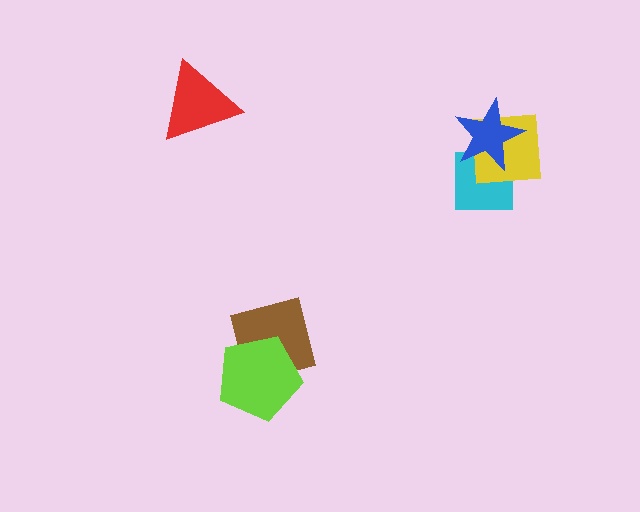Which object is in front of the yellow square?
The blue star is in front of the yellow square.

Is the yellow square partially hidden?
Yes, it is partially covered by another shape.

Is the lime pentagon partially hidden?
No, no other shape covers it.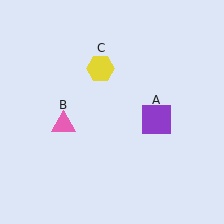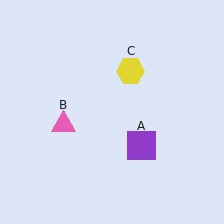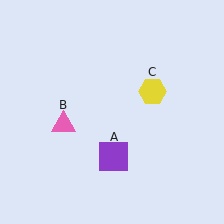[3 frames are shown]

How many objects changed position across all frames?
2 objects changed position: purple square (object A), yellow hexagon (object C).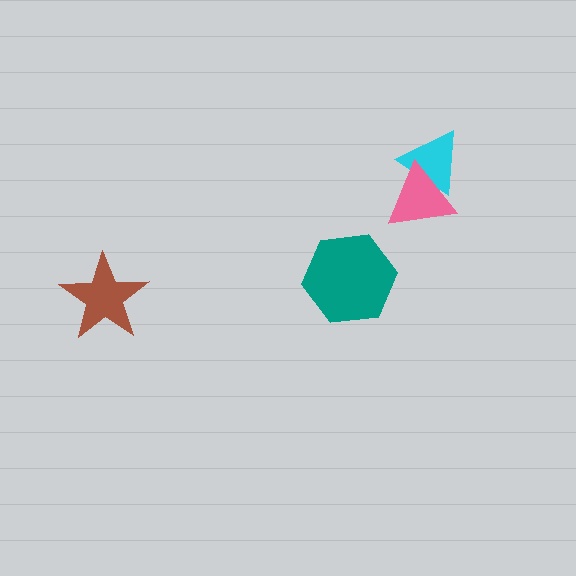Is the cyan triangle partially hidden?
Yes, it is partially covered by another shape.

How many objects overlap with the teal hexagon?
0 objects overlap with the teal hexagon.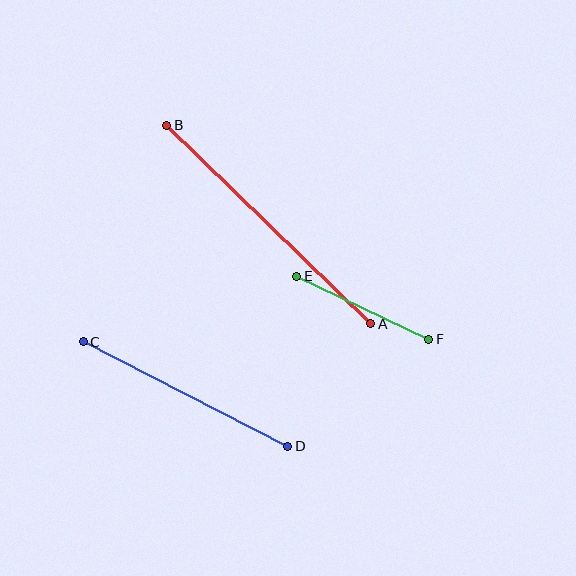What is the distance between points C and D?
The distance is approximately 230 pixels.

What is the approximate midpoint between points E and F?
The midpoint is at approximately (363, 308) pixels.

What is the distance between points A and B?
The distance is approximately 285 pixels.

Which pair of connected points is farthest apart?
Points A and B are farthest apart.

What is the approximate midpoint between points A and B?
The midpoint is at approximately (269, 225) pixels.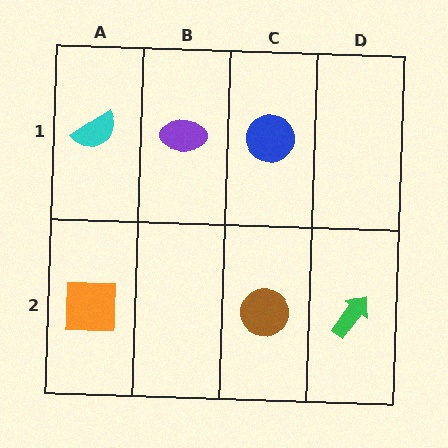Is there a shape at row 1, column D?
No, that cell is empty.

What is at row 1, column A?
A cyan semicircle.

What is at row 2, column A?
An orange square.